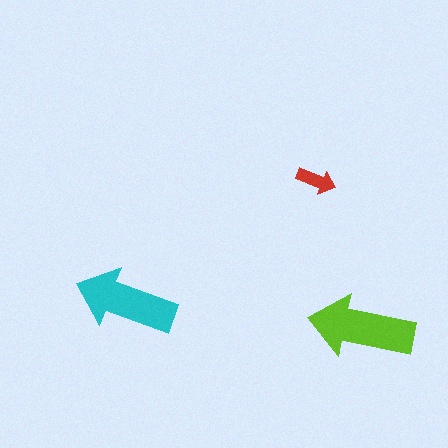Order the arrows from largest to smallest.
the lime one, the cyan one, the red one.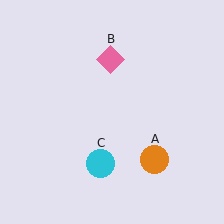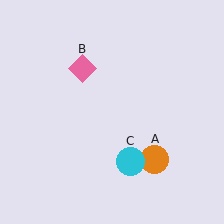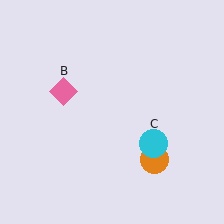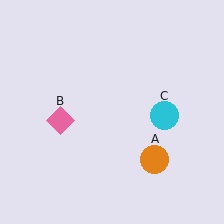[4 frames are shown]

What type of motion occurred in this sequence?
The pink diamond (object B), cyan circle (object C) rotated counterclockwise around the center of the scene.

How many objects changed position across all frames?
2 objects changed position: pink diamond (object B), cyan circle (object C).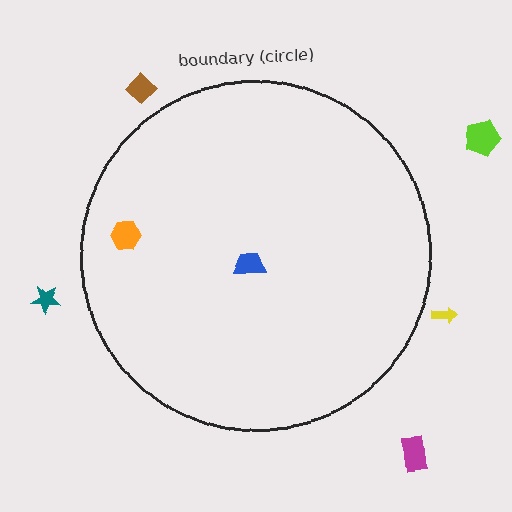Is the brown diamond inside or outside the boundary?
Outside.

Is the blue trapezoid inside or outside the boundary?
Inside.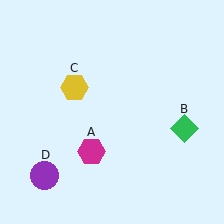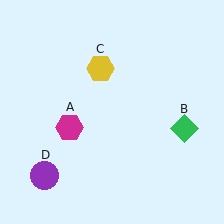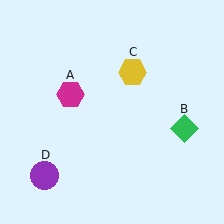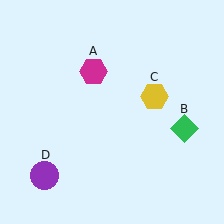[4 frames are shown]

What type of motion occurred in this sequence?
The magenta hexagon (object A), yellow hexagon (object C) rotated clockwise around the center of the scene.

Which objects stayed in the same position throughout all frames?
Green diamond (object B) and purple circle (object D) remained stationary.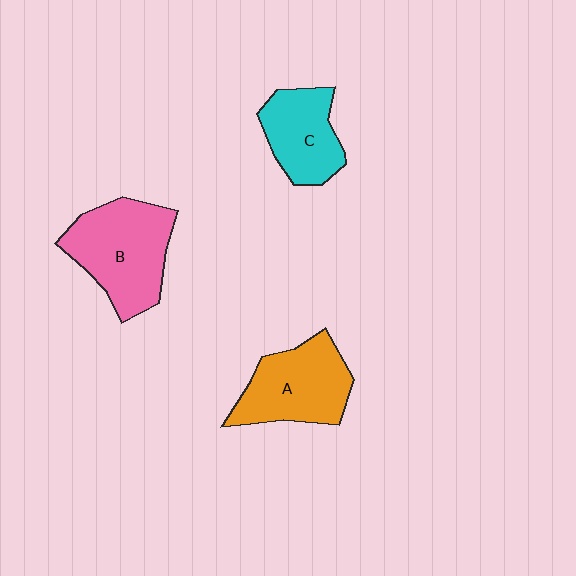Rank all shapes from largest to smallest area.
From largest to smallest: B (pink), A (orange), C (cyan).